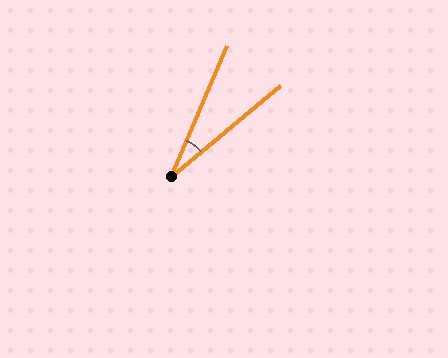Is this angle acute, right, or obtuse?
It is acute.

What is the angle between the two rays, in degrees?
Approximately 27 degrees.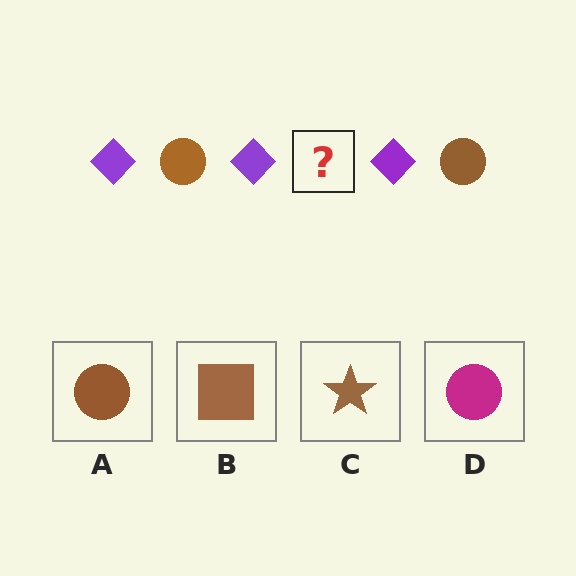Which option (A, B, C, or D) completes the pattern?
A.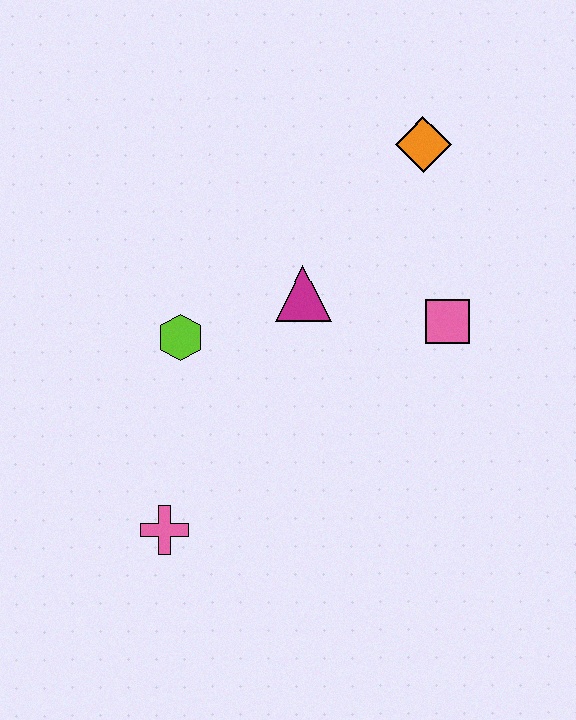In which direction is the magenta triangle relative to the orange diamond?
The magenta triangle is below the orange diamond.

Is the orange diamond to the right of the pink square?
No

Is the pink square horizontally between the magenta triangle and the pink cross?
No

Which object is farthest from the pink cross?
The orange diamond is farthest from the pink cross.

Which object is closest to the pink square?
The magenta triangle is closest to the pink square.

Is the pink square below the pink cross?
No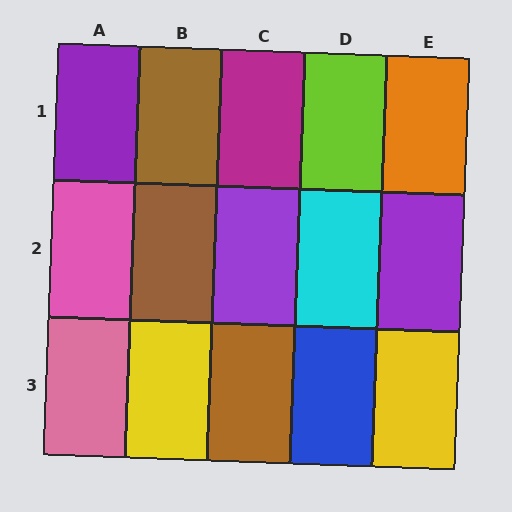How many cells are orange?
1 cell is orange.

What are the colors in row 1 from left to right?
Purple, brown, magenta, lime, orange.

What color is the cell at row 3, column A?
Pink.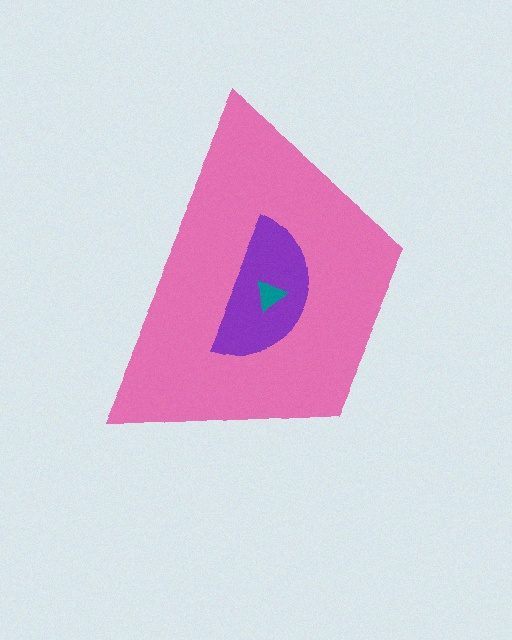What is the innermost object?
The teal triangle.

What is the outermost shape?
The pink trapezoid.